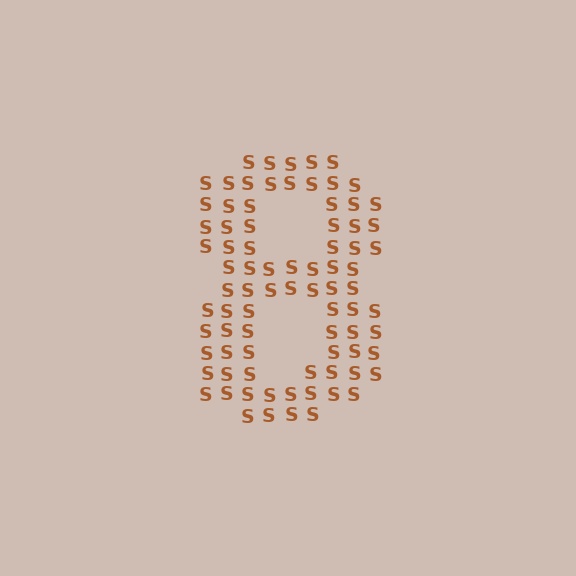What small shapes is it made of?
It is made of small letter S's.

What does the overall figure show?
The overall figure shows the digit 8.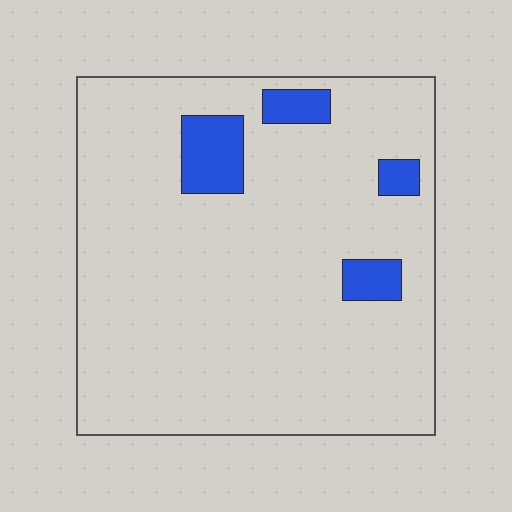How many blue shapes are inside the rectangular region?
4.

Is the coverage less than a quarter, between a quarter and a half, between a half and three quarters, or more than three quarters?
Less than a quarter.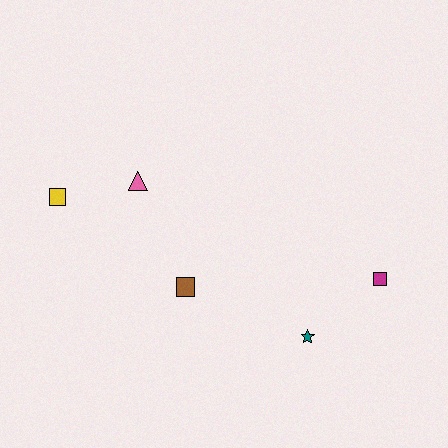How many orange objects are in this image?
There are no orange objects.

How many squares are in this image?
There are 3 squares.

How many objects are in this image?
There are 5 objects.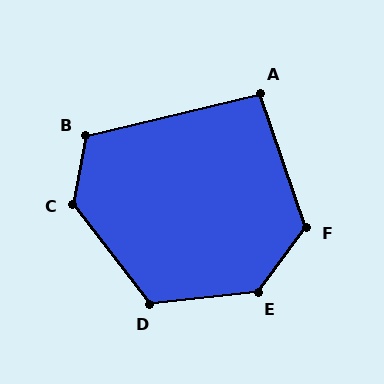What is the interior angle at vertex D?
Approximately 121 degrees (obtuse).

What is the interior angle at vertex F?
Approximately 124 degrees (obtuse).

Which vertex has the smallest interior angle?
A, at approximately 95 degrees.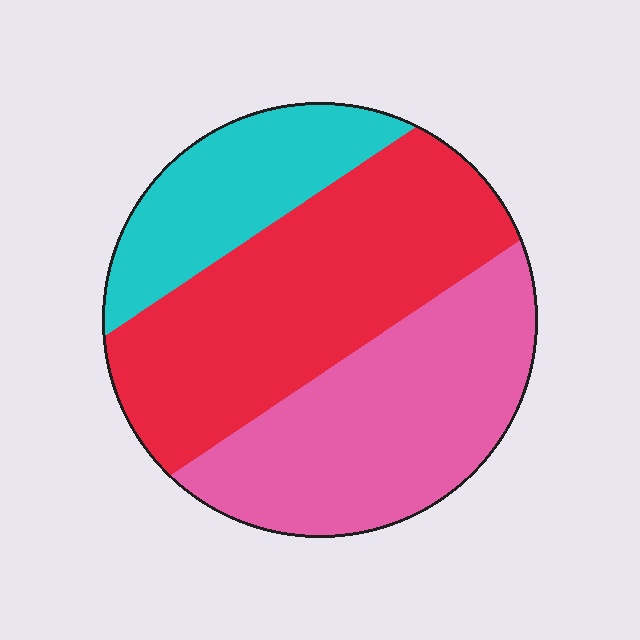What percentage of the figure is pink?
Pink covers roughly 35% of the figure.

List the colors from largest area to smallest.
From largest to smallest: red, pink, cyan.